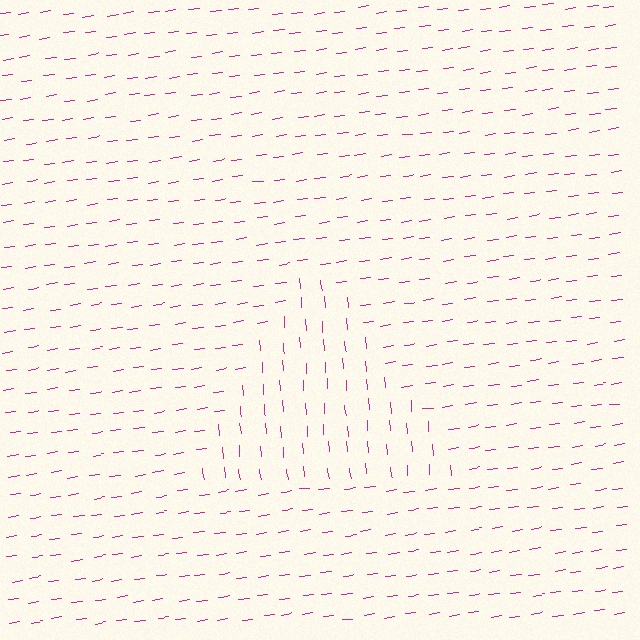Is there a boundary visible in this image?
Yes, there is a texture boundary formed by a change in line orientation.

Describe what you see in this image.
The image is filled with small magenta line segments. A triangle region in the image has lines oriented differently from the surrounding lines, creating a visible texture boundary.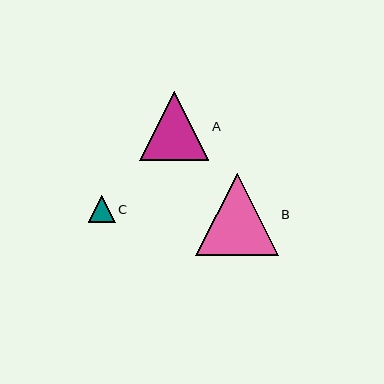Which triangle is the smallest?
Triangle C is the smallest with a size of approximately 27 pixels.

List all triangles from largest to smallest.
From largest to smallest: B, A, C.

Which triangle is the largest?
Triangle B is the largest with a size of approximately 82 pixels.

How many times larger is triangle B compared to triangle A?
Triangle B is approximately 1.2 times the size of triangle A.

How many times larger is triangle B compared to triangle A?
Triangle B is approximately 1.2 times the size of triangle A.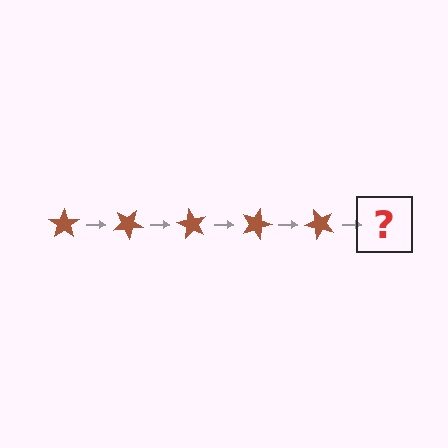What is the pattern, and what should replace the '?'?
The pattern is that the star rotates 30 degrees each step. The '?' should be a brown star rotated 150 degrees.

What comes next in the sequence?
The next element should be a brown star rotated 150 degrees.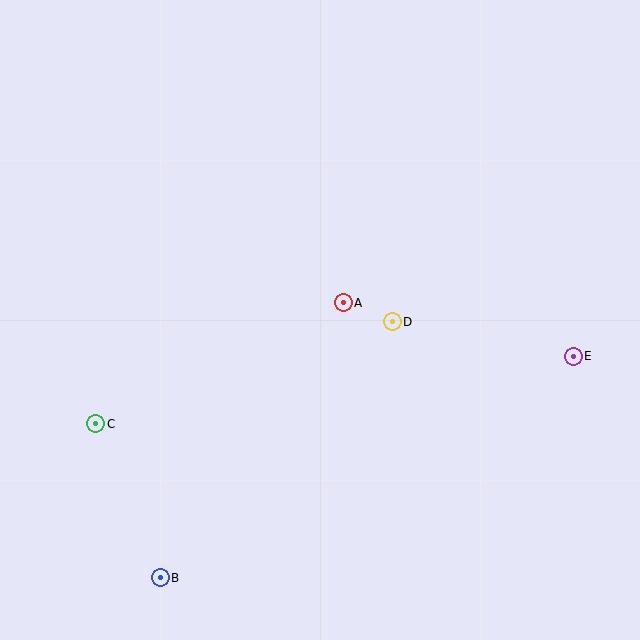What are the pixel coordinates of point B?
Point B is at (160, 578).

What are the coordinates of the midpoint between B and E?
The midpoint between B and E is at (367, 467).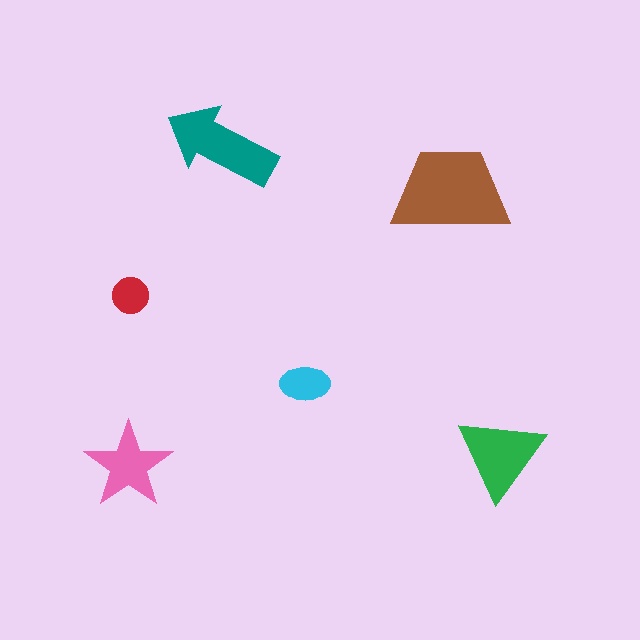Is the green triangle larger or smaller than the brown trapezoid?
Smaller.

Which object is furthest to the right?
The green triangle is rightmost.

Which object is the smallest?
The red circle.